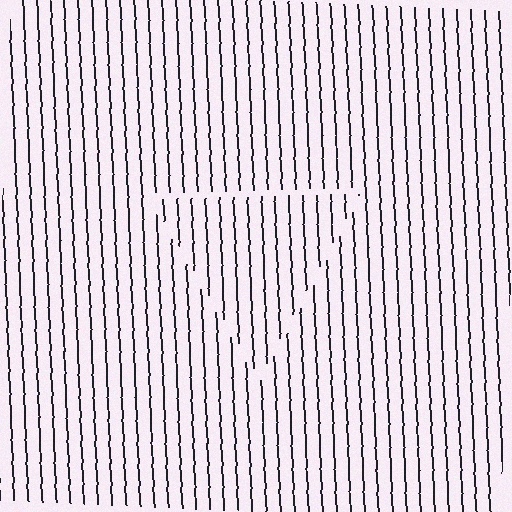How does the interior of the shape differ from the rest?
The interior of the shape contains the same grating, shifted by half a period — the contour is defined by the phase discontinuity where line-ends from the inner and outer gratings abut.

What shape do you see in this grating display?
An illusory triangle. The interior of the shape contains the same grating, shifted by half a period — the contour is defined by the phase discontinuity where line-ends from the inner and outer gratings abut.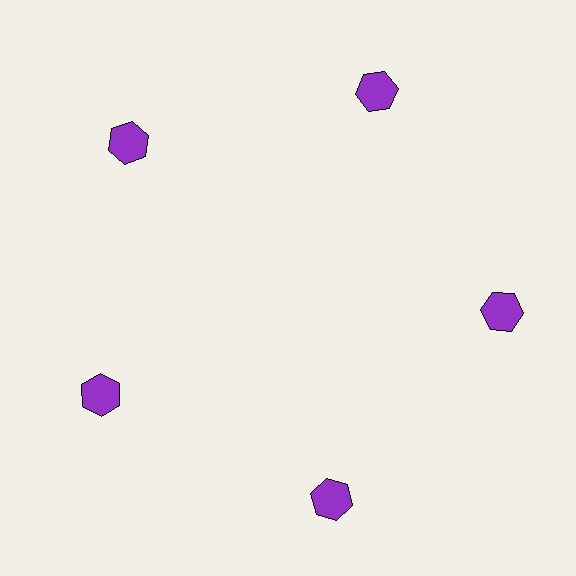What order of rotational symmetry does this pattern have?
This pattern has 5-fold rotational symmetry.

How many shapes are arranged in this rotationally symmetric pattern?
There are 5 shapes, arranged in 5 groups of 1.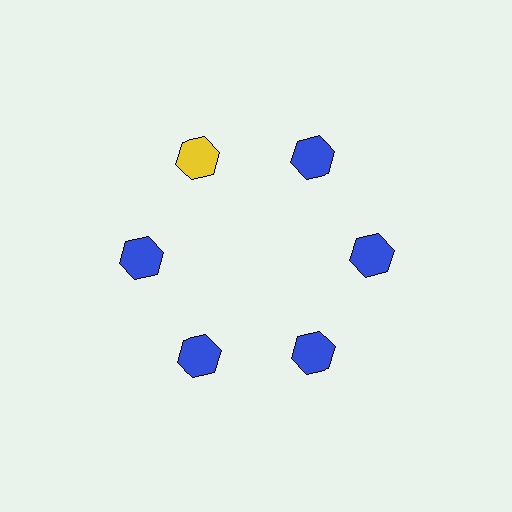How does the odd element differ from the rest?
It has a different color: yellow instead of blue.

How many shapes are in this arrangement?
There are 6 shapes arranged in a ring pattern.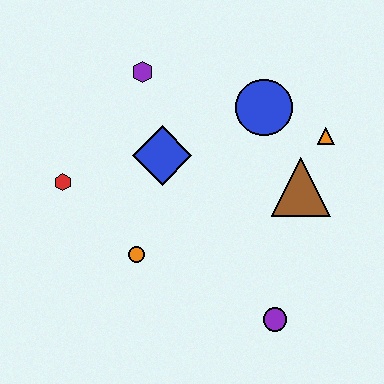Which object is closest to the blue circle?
The orange triangle is closest to the blue circle.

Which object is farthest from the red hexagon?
The orange triangle is farthest from the red hexagon.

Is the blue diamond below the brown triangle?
No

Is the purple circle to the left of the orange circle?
No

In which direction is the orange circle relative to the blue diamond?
The orange circle is below the blue diamond.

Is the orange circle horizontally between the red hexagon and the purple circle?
Yes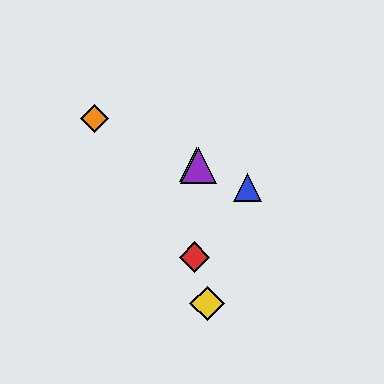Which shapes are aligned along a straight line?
The blue triangle, the green triangle, the purple triangle, the orange diamond are aligned along a straight line.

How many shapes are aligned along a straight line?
4 shapes (the blue triangle, the green triangle, the purple triangle, the orange diamond) are aligned along a straight line.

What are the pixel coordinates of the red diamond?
The red diamond is at (195, 257).